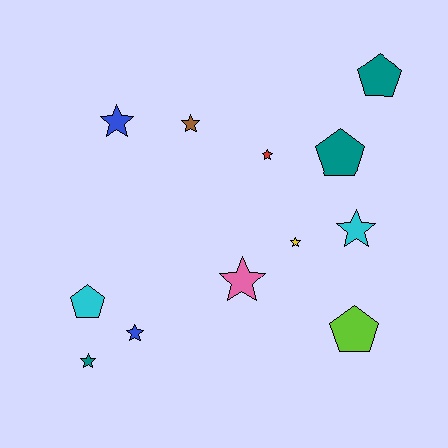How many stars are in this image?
There are 8 stars.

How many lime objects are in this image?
There is 1 lime object.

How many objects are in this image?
There are 12 objects.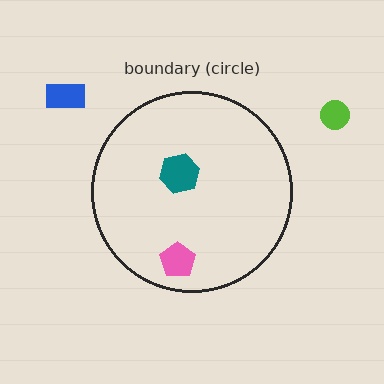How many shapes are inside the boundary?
2 inside, 2 outside.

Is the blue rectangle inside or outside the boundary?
Outside.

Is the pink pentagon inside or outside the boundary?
Inside.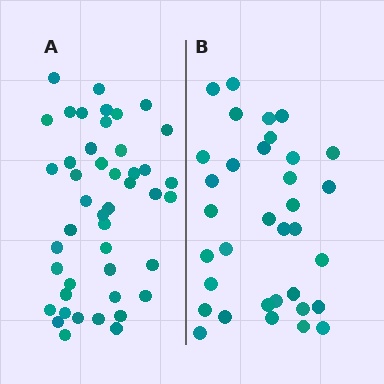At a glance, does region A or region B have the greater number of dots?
Region A (the left region) has more dots.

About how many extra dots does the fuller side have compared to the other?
Region A has roughly 12 or so more dots than region B.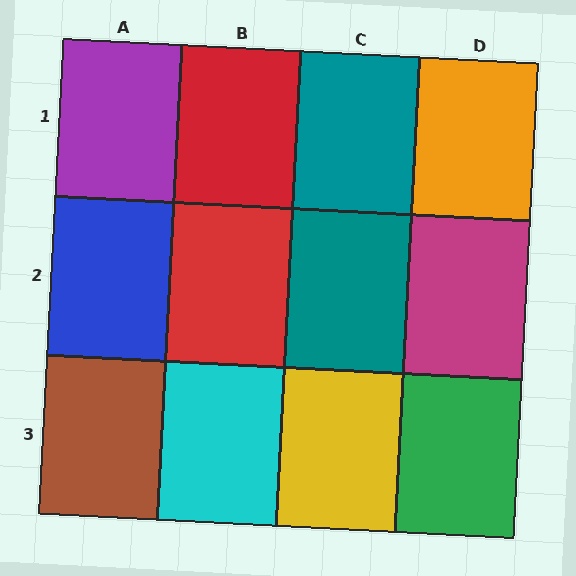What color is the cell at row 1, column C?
Teal.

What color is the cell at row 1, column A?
Purple.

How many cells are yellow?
1 cell is yellow.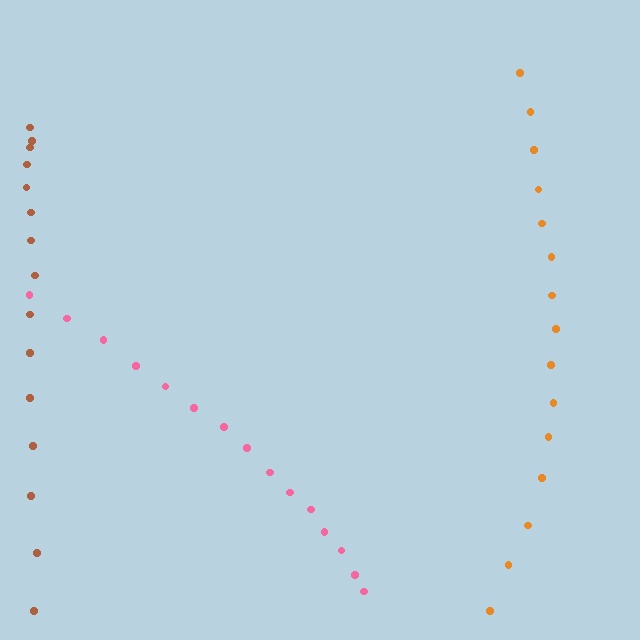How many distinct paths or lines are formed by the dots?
There are 3 distinct paths.